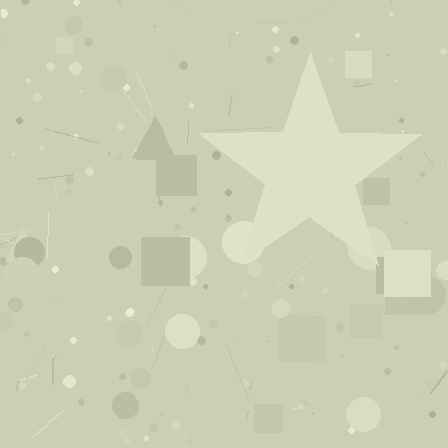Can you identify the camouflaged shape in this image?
The camouflaged shape is a star.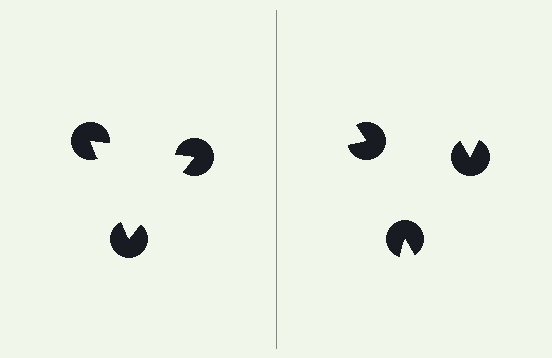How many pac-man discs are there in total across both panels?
6 — 3 on each side.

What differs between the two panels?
The pac-man discs are positioned identically on both sides; only the wedge orientations differ. On the left they align to a triangle; on the right they are misaligned.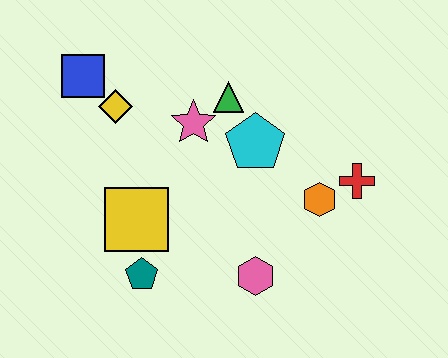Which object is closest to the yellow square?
The teal pentagon is closest to the yellow square.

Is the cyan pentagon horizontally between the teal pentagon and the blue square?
No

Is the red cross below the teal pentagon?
No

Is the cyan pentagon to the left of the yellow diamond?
No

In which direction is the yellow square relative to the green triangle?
The yellow square is below the green triangle.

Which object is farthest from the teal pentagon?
The red cross is farthest from the teal pentagon.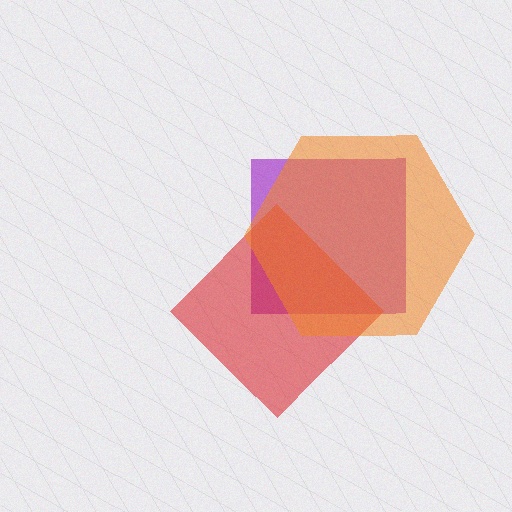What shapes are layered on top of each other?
The layered shapes are: a purple square, a red diamond, an orange hexagon.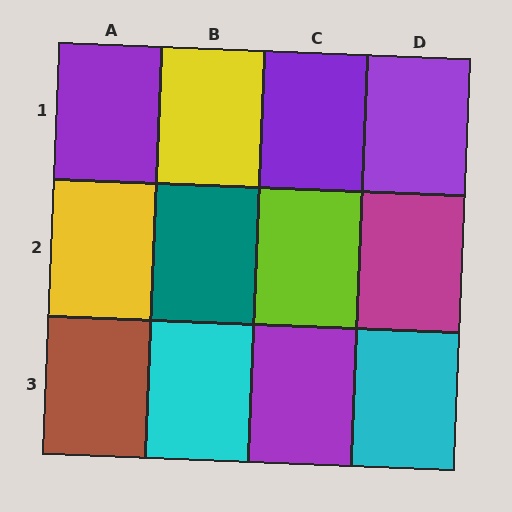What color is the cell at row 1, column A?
Purple.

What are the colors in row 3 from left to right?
Brown, cyan, purple, cyan.